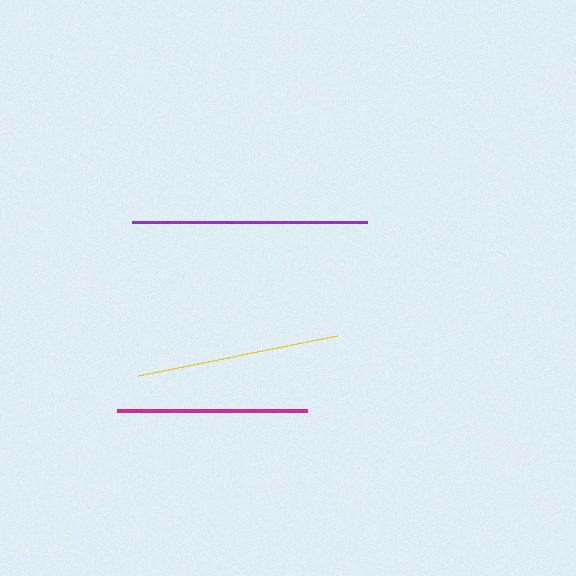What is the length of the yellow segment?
The yellow segment is approximately 202 pixels long.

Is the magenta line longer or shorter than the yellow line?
The yellow line is longer than the magenta line.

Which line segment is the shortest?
The magenta line is the shortest at approximately 191 pixels.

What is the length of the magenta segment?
The magenta segment is approximately 191 pixels long.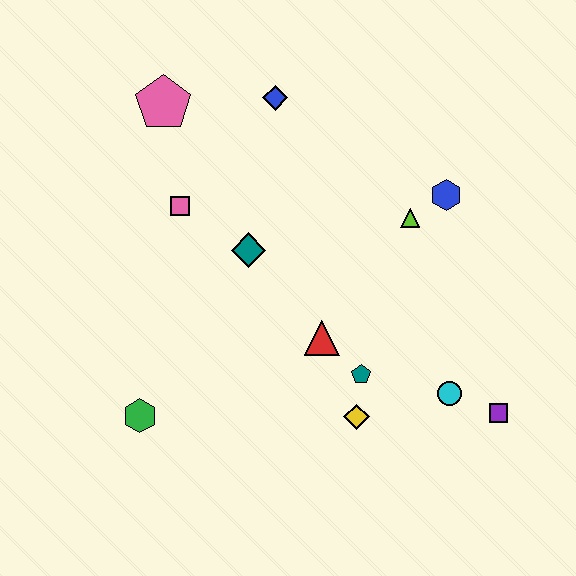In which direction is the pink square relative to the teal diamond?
The pink square is to the left of the teal diamond.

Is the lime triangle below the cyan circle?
No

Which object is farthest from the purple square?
The pink pentagon is farthest from the purple square.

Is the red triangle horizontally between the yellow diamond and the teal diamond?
Yes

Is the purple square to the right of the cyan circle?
Yes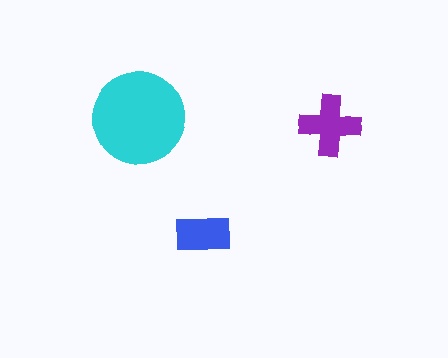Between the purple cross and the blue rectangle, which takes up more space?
The purple cross.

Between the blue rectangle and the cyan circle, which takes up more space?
The cyan circle.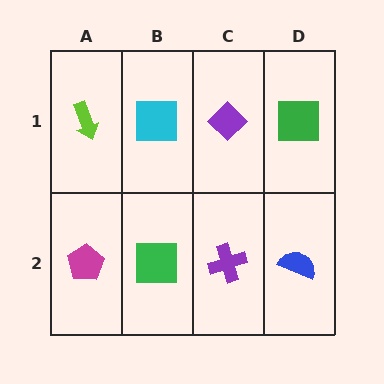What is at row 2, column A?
A magenta pentagon.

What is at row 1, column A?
A lime arrow.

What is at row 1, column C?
A purple diamond.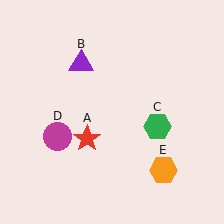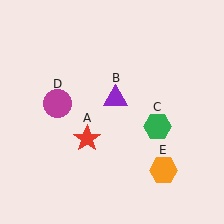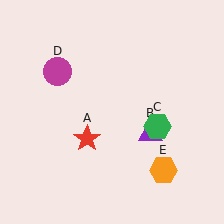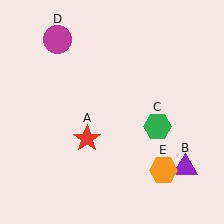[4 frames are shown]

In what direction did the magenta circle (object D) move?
The magenta circle (object D) moved up.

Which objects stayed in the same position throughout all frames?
Red star (object A) and green hexagon (object C) and orange hexagon (object E) remained stationary.